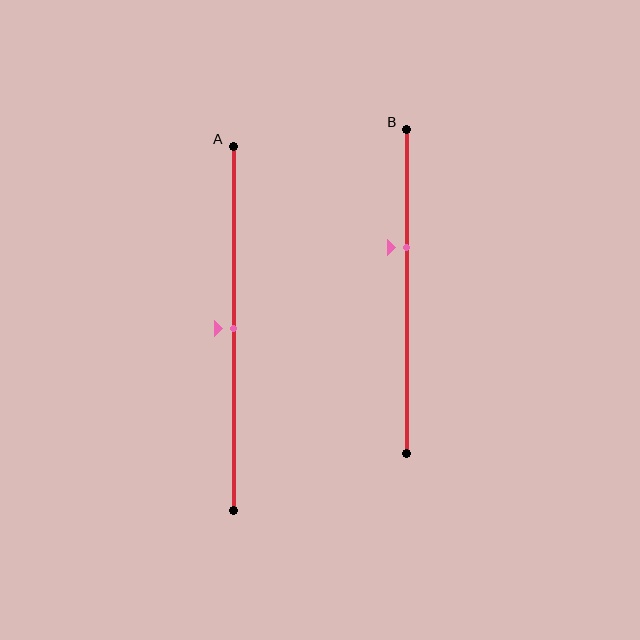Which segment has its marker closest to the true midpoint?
Segment A has its marker closest to the true midpoint.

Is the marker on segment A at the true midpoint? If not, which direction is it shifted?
Yes, the marker on segment A is at the true midpoint.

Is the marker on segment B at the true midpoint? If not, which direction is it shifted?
No, the marker on segment B is shifted upward by about 13% of the segment length.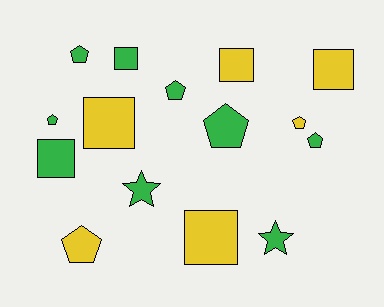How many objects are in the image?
There are 15 objects.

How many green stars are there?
There are 2 green stars.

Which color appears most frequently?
Green, with 9 objects.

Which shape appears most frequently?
Pentagon, with 7 objects.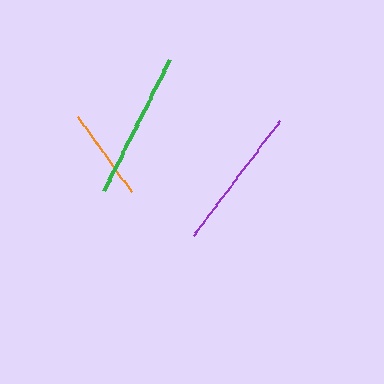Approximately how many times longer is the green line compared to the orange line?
The green line is approximately 1.6 times the length of the orange line.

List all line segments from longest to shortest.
From longest to shortest: green, purple, orange.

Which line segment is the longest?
The green line is the longest at approximately 146 pixels.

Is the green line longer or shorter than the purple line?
The green line is longer than the purple line.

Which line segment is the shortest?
The orange line is the shortest at approximately 93 pixels.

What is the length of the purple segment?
The purple segment is approximately 145 pixels long.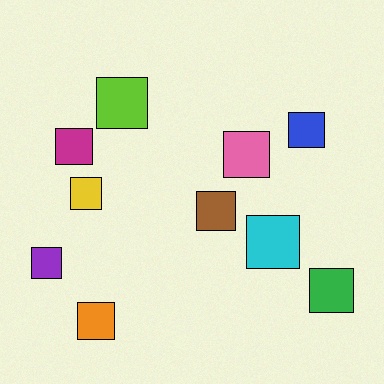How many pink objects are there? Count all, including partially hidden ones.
There is 1 pink object.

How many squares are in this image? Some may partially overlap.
There are 10 squares.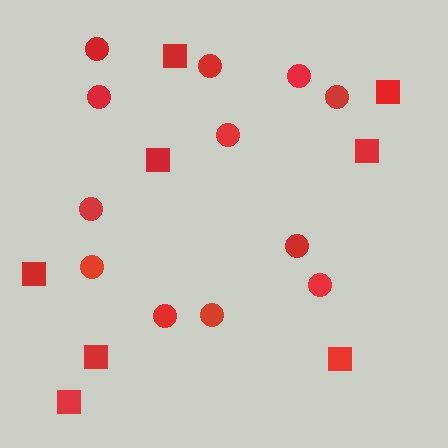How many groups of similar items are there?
There are 2 groups: one group of circles (12) and one group of squares (8).